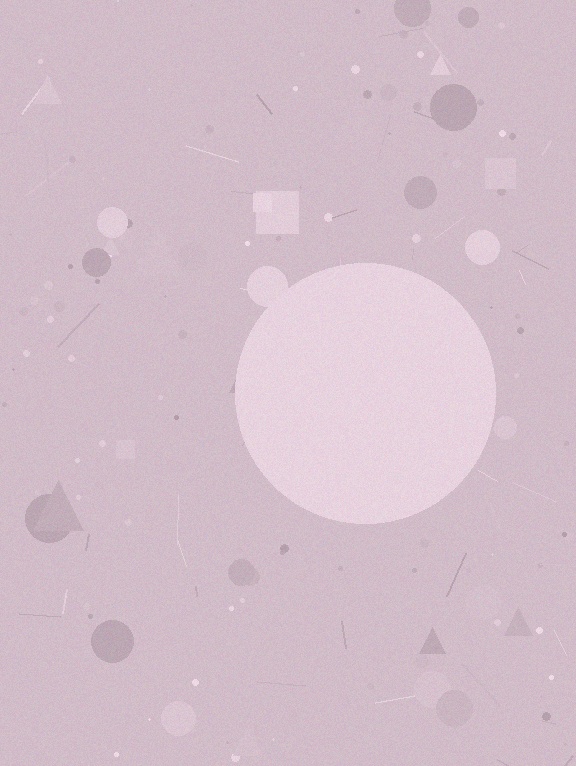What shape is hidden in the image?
A circle is hidden in the image.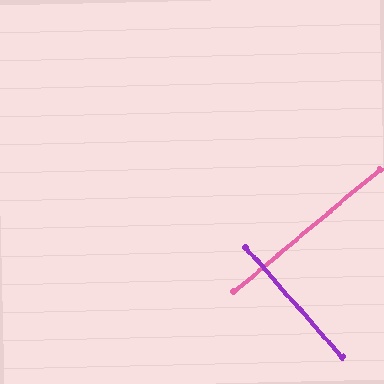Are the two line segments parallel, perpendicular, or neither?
Perpendicular — they meet at approximately 89°.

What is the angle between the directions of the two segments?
Approximately 89 degrees.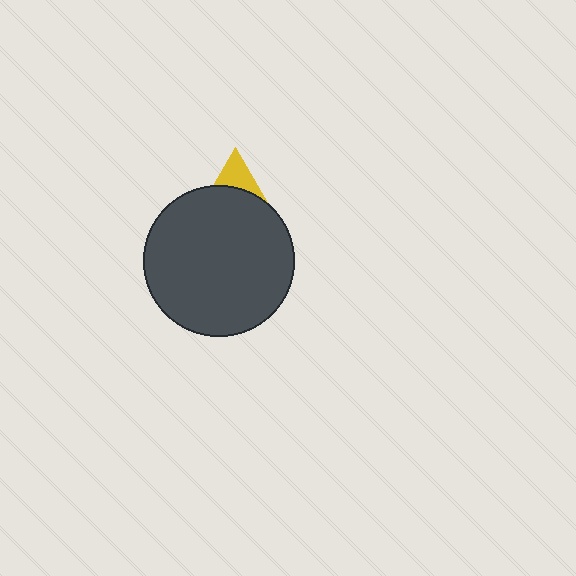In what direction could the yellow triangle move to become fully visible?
The yellow triangle could move up. That would shift it out from behind the dark gray circle entirely.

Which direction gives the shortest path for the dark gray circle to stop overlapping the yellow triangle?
Moving down gives the shortest separation.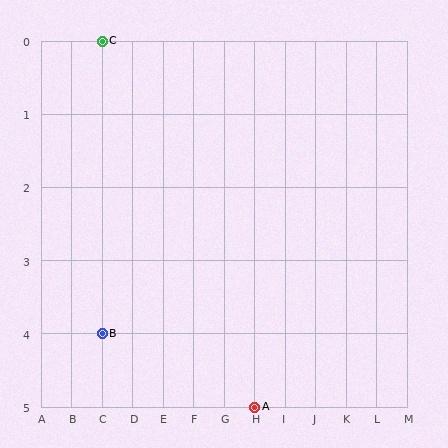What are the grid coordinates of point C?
Point C is at grid coordinates (C, 0).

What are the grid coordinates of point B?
Point B is at grid coordinates (C, 4).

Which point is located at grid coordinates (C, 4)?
Point B is at (C, 4).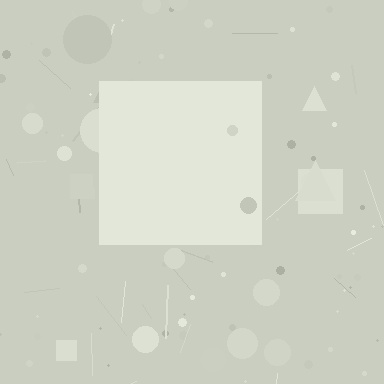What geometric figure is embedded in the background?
A square is embedded in the background.